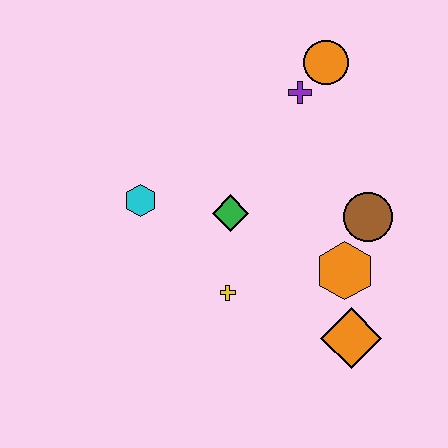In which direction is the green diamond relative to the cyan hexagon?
The green diamond is to the right of the cyan hexagon.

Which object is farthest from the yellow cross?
The orange circle is farthest from the yellow cross.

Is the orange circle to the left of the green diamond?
No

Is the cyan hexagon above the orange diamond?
Yes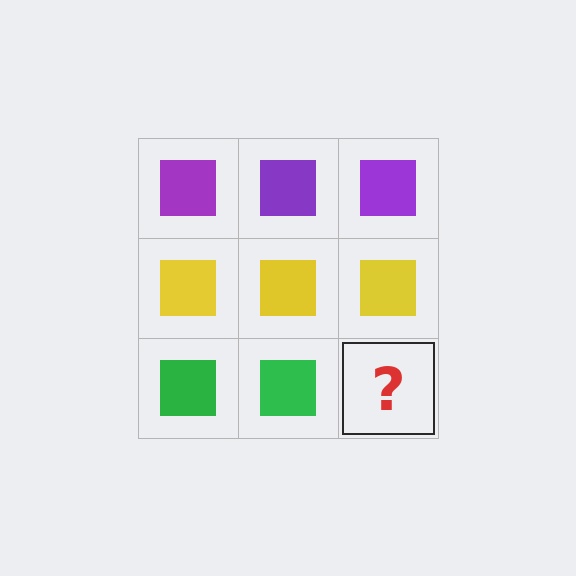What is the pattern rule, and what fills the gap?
The rule is that each row has a consistent color. The gap should be filled with a green square.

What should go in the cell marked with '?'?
The missing cell should contain a green square.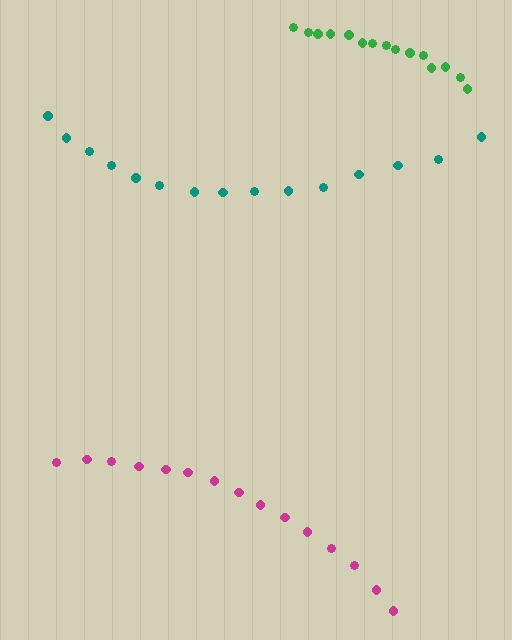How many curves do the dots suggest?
There are 3 distinct paths.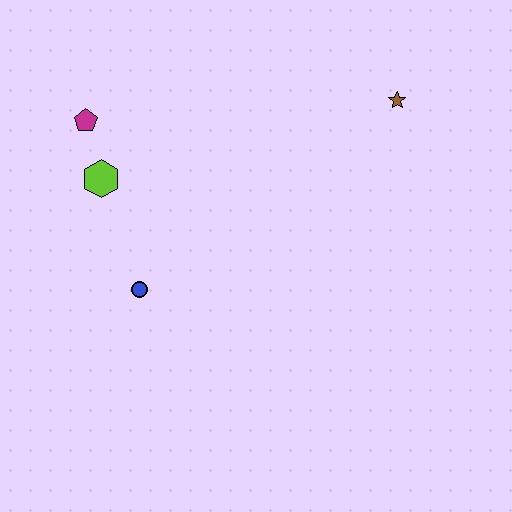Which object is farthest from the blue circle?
The brown star is farthest from the blue circle.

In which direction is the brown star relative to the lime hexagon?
The brown star is to the right of the lime hexagon.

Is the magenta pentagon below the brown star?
Yes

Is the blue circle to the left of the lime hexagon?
No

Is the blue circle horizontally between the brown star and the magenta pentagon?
Yes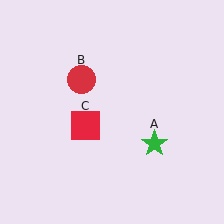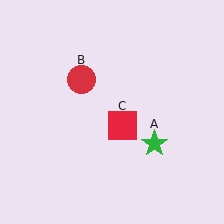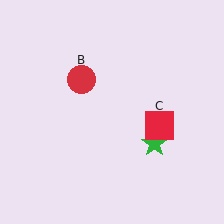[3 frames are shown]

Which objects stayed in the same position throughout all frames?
Green star (object A) and red circle (object B) remained stationary.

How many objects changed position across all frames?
1 object changed position: red square (object C).